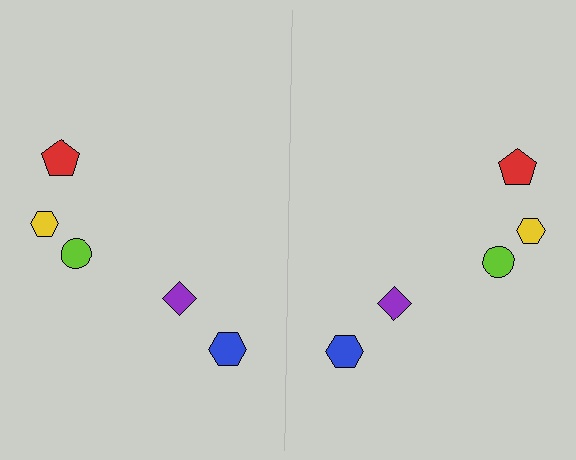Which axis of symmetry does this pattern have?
The pattern has a vertical axis of symmetry running through the center of the image.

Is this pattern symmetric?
Yes, this pattern has bilateral (reflection) symmetry.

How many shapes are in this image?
There are 10 shapes in this image.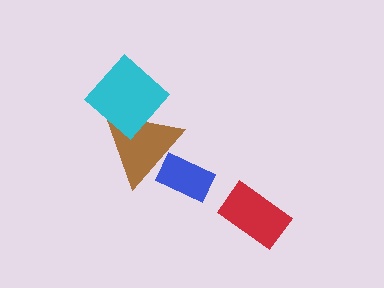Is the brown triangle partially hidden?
Yes, it is partially covered by another shape.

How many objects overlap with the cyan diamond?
1 object overlaps with the cyan diamond.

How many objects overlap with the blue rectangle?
1 object overlaps with the blue rectangle.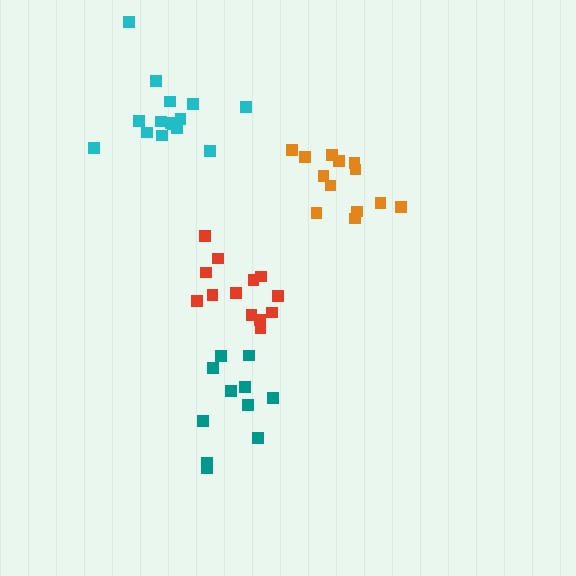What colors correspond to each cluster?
The clusters are colored: teal, orange, red, cyan.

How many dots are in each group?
Group 1: 11 dots, Group 2: 13 dots, Group 3: 13 dots, Group 4: 15 dots (52 total).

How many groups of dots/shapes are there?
There are 4 groups.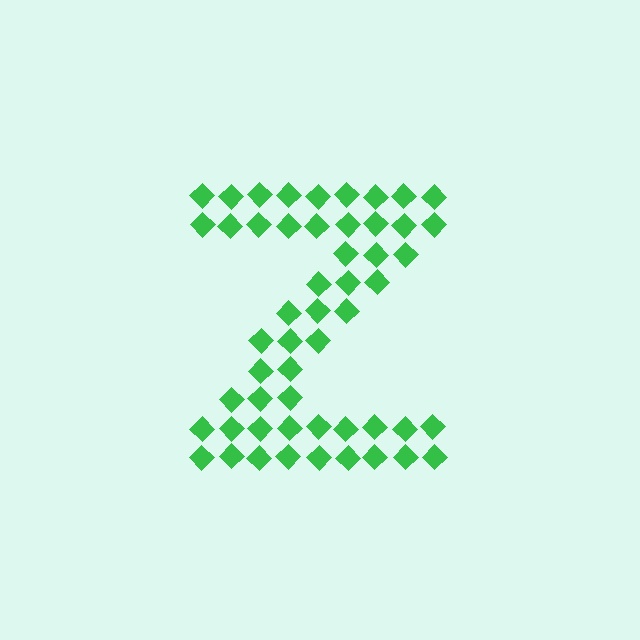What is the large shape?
The large shape is the letter Z.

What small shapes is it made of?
It is made of small diamonds.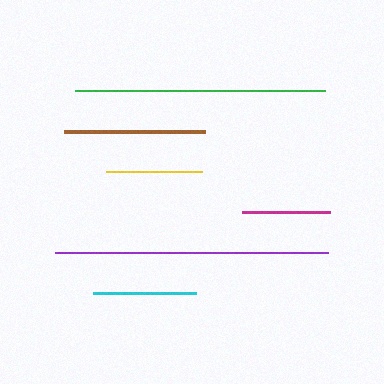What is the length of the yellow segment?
The yellow segment is approximately 96 pixels long.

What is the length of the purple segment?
The purple segment is approximately 273 pixels long.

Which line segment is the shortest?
The magenta line is the shortest at approximately 88 pixels.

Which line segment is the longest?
The purple line is the longest at approximately 273 pixels.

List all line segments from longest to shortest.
From longest to shortest: purple, green, brown, cyan, yellow, magenta.